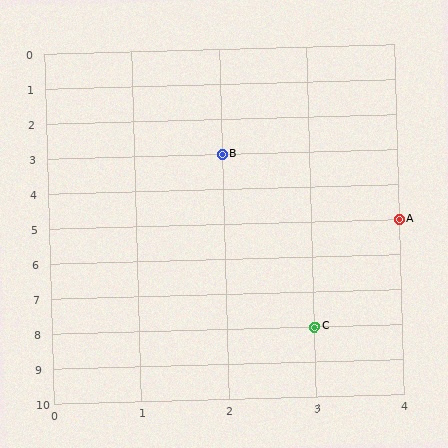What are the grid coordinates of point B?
Point B is at grid coordinates (2, 3).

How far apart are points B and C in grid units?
Points B and C are 1 column and 5 rows apart (about 5.1 grid units diagonally).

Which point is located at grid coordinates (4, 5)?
Point A is at (4, 5).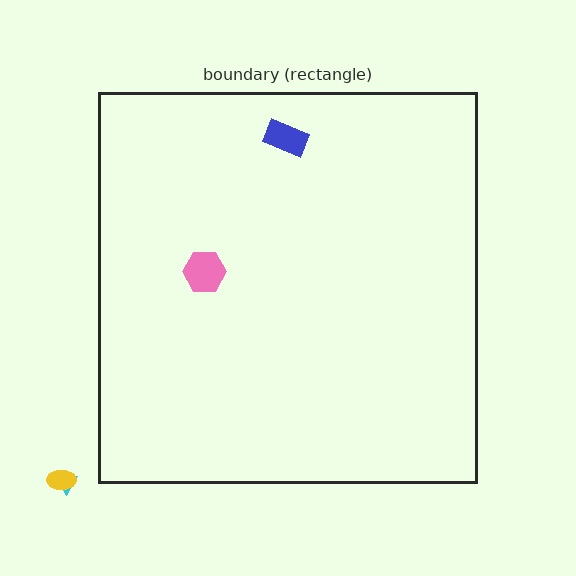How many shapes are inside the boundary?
2 inside, 2 outside.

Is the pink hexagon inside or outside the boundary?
Inside.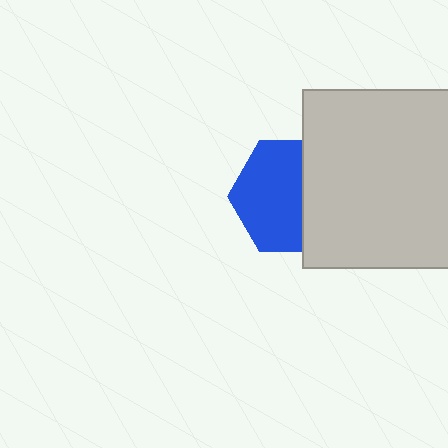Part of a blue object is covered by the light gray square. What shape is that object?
It is a hexagon.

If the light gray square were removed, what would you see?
You would see the complete blue hexagon.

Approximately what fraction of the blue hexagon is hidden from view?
Roughly 40% of the blue hexagon is hidden behind the light gray square.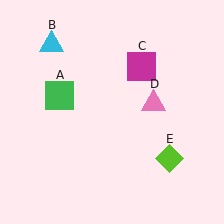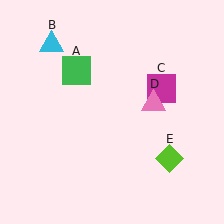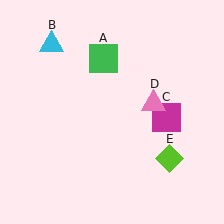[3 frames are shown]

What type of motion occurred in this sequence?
The green square (object A), magenta square (object C) rotated clockwise around the center of the scene.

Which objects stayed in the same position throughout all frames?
Cyan triangle (object B) and pink triangle (object D) and lime diamond (object E) remained stationary.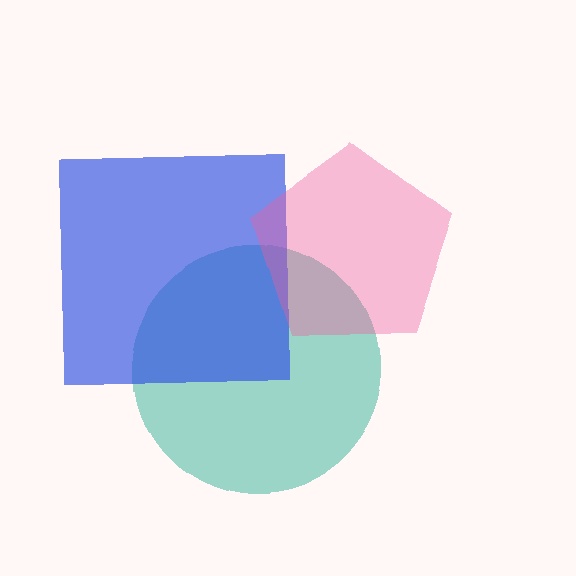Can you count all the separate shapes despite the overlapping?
Yes, there are 3 separate shapes.